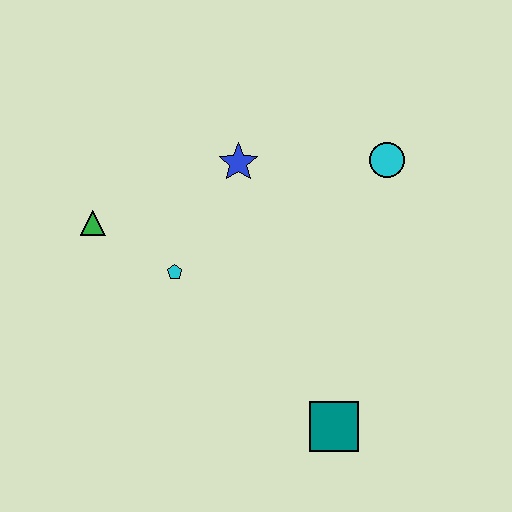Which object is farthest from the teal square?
The green triangle is farthest from the teal square.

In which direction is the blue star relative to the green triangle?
The blue star is to the right of the green triangle.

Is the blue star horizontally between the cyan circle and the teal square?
No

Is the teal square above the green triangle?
No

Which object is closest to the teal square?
The cyan pentagon is closest to the teal square.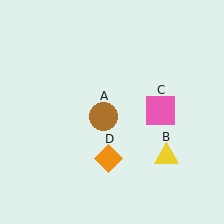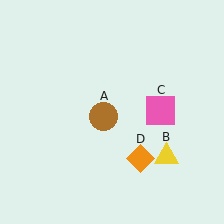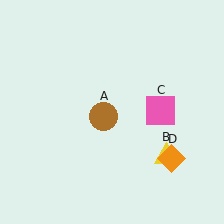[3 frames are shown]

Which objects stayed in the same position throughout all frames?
Brown circle (object A) and yellow triangle (object B) and pink square (object C) remained stationary.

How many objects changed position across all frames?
1 object changed position: orange diamond (object D).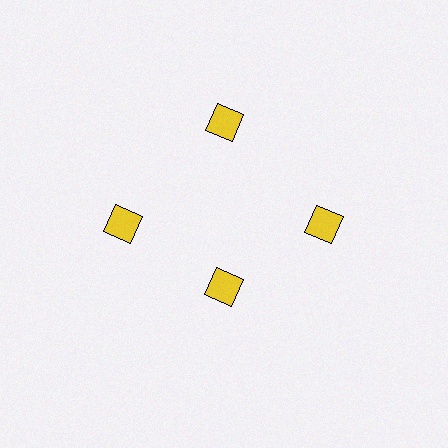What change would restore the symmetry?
The symmetry would be restored by moving it outward, back onto the ring so that all 4 diamonds sit at equal angles and equal distance from the center.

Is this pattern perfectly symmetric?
No. The 4 yellow diamonds are arranged in a ring, but one element near the 6 o'clock position is pulled inward toward the center, breaking the 4-fold rotational symmetry.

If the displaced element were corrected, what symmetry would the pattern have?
It would have 4-fold rotational symmetry — the pattern would map onto itself every 90 degrees.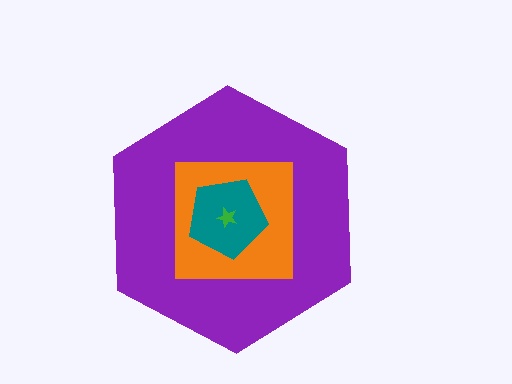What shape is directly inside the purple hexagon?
The orange square.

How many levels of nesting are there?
4.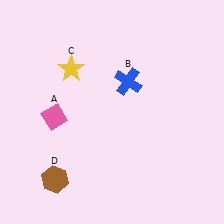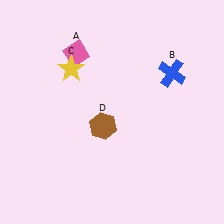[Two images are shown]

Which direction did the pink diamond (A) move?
The pink diamond (A) moved up.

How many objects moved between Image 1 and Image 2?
3 objects moved between the two images.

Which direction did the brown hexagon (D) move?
The brown hexagon (D) moved up.